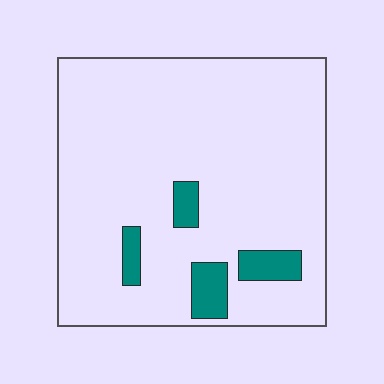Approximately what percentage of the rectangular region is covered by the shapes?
Approximately 10%.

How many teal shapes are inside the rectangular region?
4.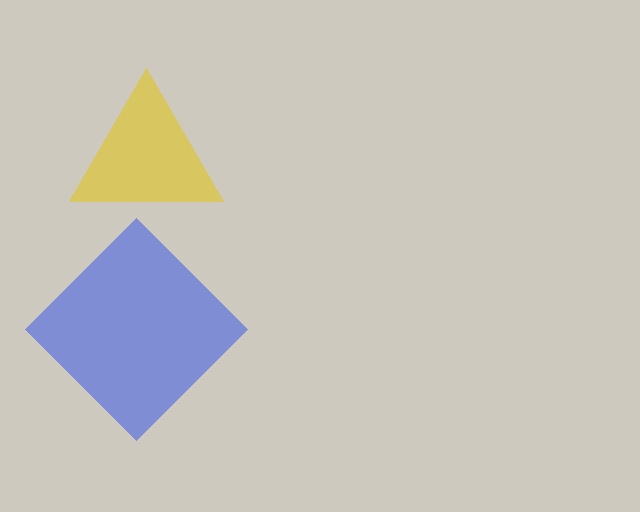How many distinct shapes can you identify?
There are 2 distinct shapes: a yellow triangle, a blue diamond.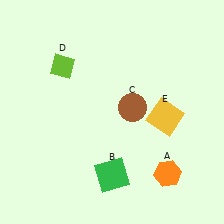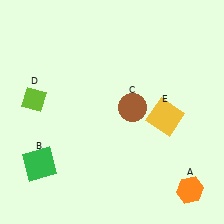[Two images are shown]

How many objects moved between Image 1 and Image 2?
3 objects moved between the two images.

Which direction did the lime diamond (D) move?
The lime diamond (D) moved down.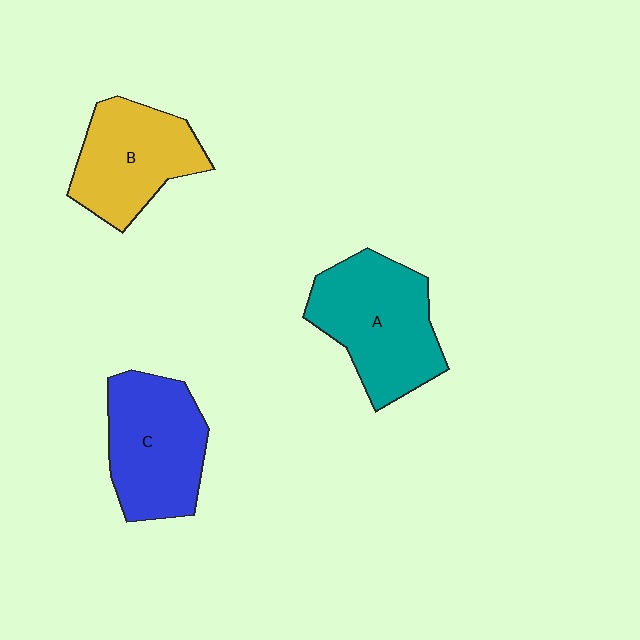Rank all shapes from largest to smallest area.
From largest to smallest: A (teal), C (blue), B (yellow).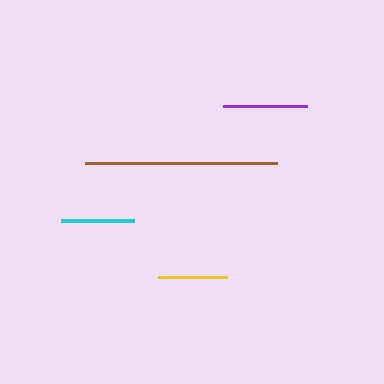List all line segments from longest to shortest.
From longest to shortest: brown, purple, cyan, yellow.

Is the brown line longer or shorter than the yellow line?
The brown line is longer than the yellow line.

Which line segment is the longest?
The brown line is the longest at approximately 192 pixels.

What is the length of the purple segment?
The purple segment is approximately 84 pixels long.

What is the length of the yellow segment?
The yellow segment is approximately 69 pixels long.